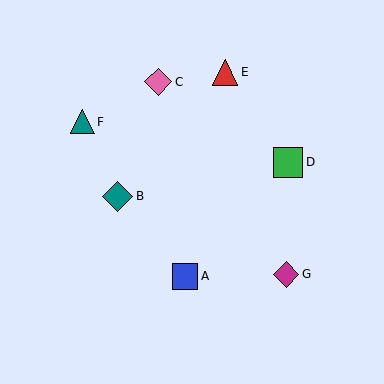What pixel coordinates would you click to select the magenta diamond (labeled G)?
Click at (286, 274) to select the magenta diamond G.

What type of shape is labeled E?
Shape E is a red triangle.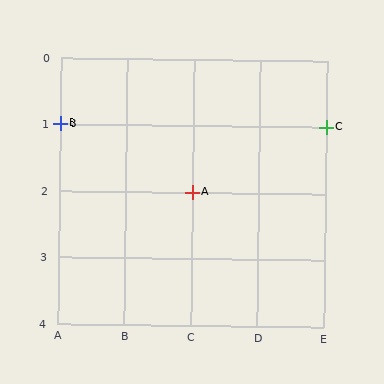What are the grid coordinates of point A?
Point A is at grid coordinates (C, 2).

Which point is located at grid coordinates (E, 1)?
Point C is at (E, 1).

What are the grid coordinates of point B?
Point B is at grid coordinates (A, 1).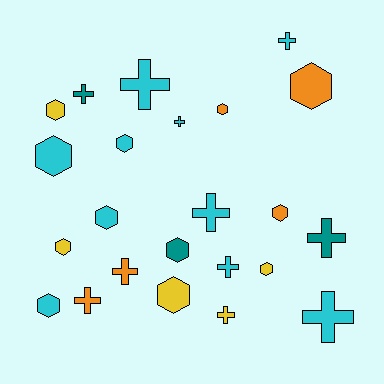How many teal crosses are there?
There are 2 teal crosses.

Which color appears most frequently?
Cyan, with 10 objects.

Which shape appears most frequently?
Hexagon, with 12 objects.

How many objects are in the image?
There are 23 objects.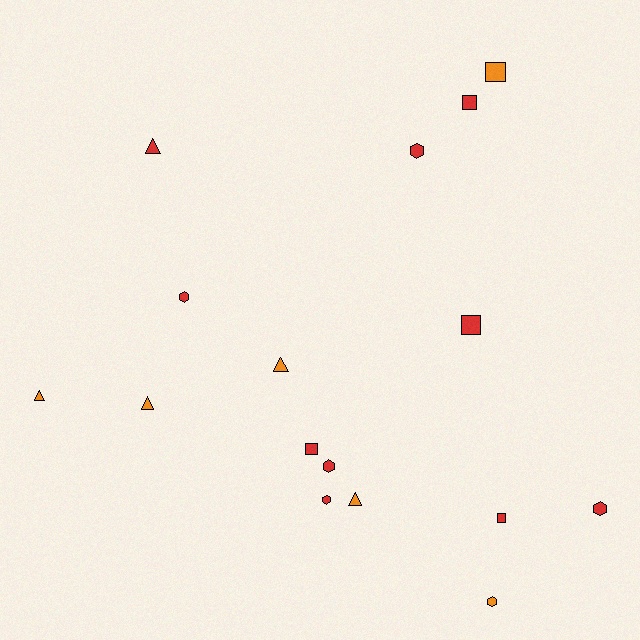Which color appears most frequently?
Red, with 10 objects.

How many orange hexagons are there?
There is 1 orange hexagon.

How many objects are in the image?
There are 16 objects.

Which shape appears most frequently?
Hexagon, with 6 objects.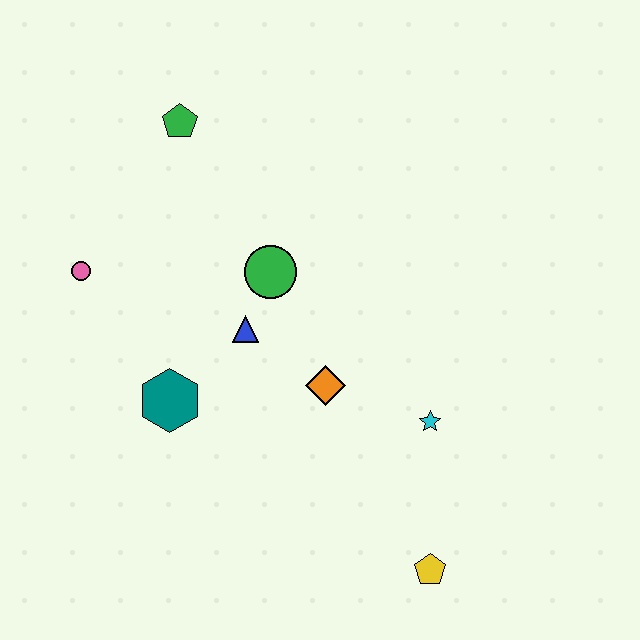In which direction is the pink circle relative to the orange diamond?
The pink circle is to the left of the orange diamond.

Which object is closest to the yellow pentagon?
The cyan star is closest to the yellow pentagon.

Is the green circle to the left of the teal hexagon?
No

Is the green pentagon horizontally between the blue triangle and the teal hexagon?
Yes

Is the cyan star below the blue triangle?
Yes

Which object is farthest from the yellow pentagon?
The green pentagon is farthest from the yellow pentagon.